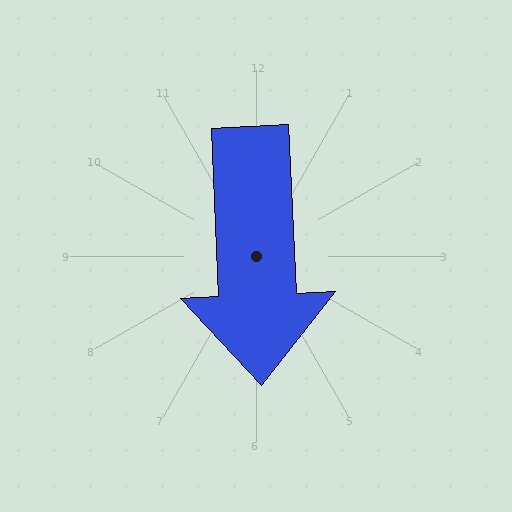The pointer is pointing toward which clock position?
Roughly 6 o'clock.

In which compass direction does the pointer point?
South.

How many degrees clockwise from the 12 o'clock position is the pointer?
Approximately 177 degrees.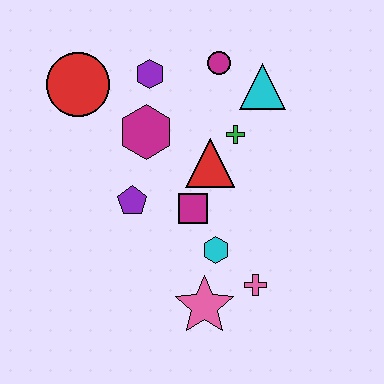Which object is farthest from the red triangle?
The red circle is farthest from the red triangle.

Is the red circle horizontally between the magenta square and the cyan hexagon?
No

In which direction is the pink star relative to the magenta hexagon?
The pink star is below the magenta hexagon.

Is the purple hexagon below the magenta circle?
Yes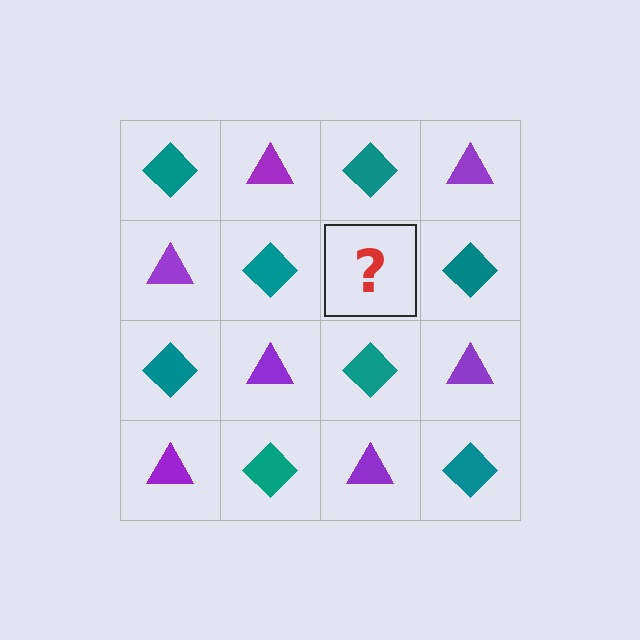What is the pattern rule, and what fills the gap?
The rule is that it alternates teal diamond and purple triangle in a checkerboard pattern. The gap should be filled with a purple triangle.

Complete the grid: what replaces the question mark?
The question mark should be replaced with a purple triangle.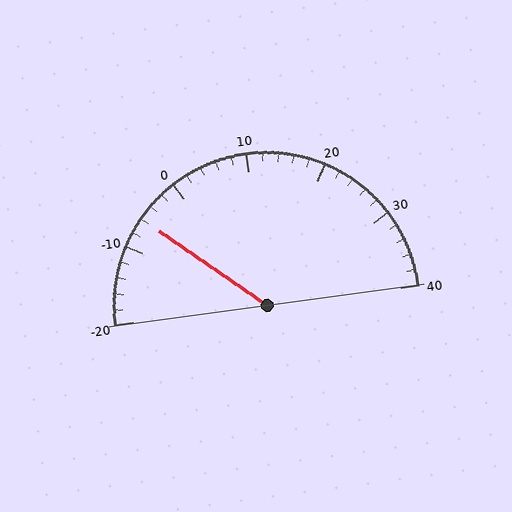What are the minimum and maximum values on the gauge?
The gauge ranges from -20 to 40.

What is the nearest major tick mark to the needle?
The nearest major tick mark is -10.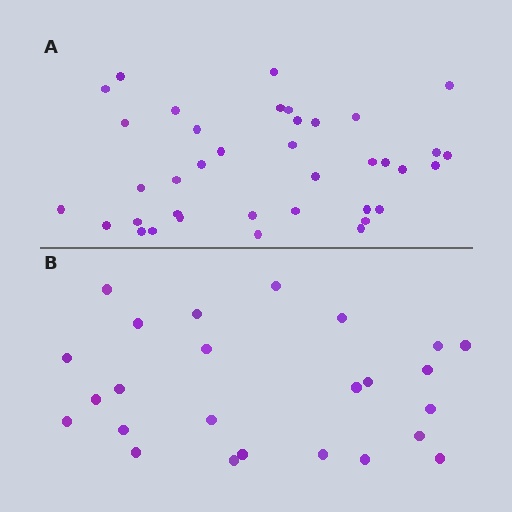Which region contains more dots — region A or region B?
Region A (the top region) has more dots.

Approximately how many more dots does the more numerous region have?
Region A has approximately 15 more dots than region B.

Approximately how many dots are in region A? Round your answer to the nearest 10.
About 40 dots. (The exact count is 38, which rounds to 40.)